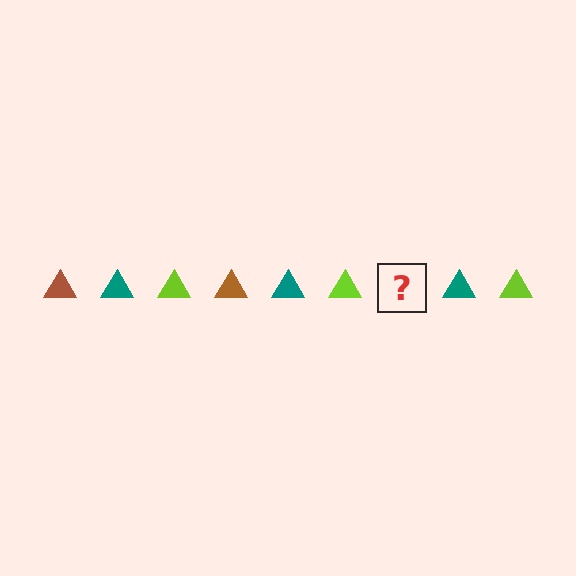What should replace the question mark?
The question mark should be replaced with a brown triangle.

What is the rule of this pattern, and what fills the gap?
The rule is that the pattern cycles through brown, teal, lime triangles. The gap should be filled with a brown triangle.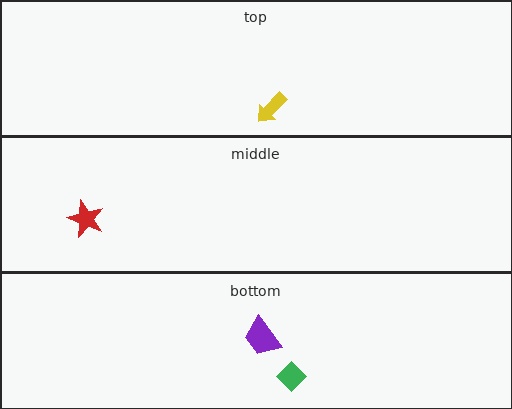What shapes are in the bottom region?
The green diamond, the purple trapezoid.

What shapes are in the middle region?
The red star.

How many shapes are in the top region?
1.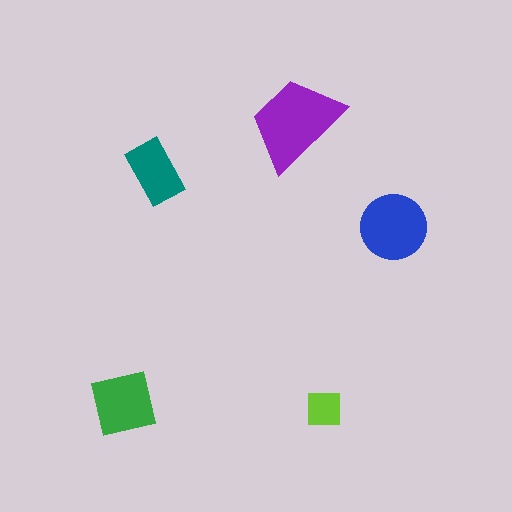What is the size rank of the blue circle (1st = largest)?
2nd.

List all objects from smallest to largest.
The lime square, the teal rectangle, the green square, the blue circle, the purple trapezoid.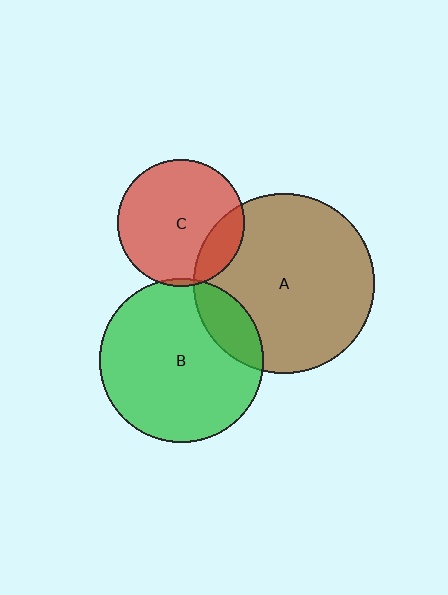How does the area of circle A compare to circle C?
Approximately 2.0 times.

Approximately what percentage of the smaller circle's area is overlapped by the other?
Approximately 15%.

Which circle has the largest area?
Circle A (brown).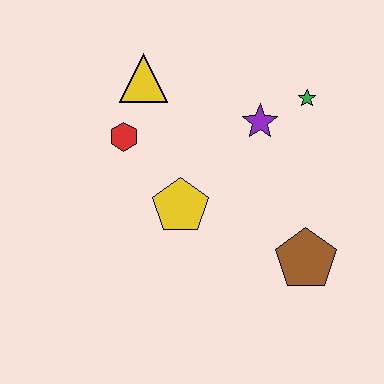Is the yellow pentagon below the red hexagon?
Yes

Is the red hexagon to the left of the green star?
Yes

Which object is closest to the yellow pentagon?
The red hexagon is closest to the yellow pentagon.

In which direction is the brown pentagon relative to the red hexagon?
The brown pentagon is to the right of the red hexagon.